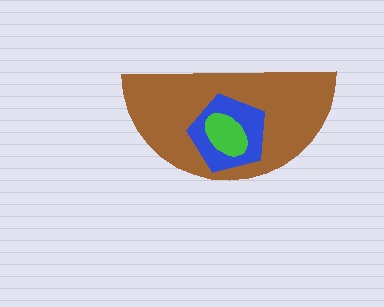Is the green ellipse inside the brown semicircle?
Yes.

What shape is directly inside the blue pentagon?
The green ellipse.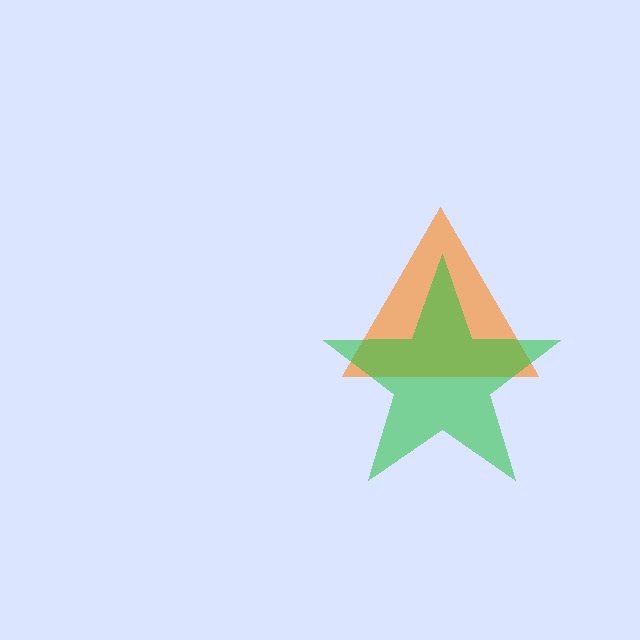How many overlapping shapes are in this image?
There are 2 overlapping shapes in the image.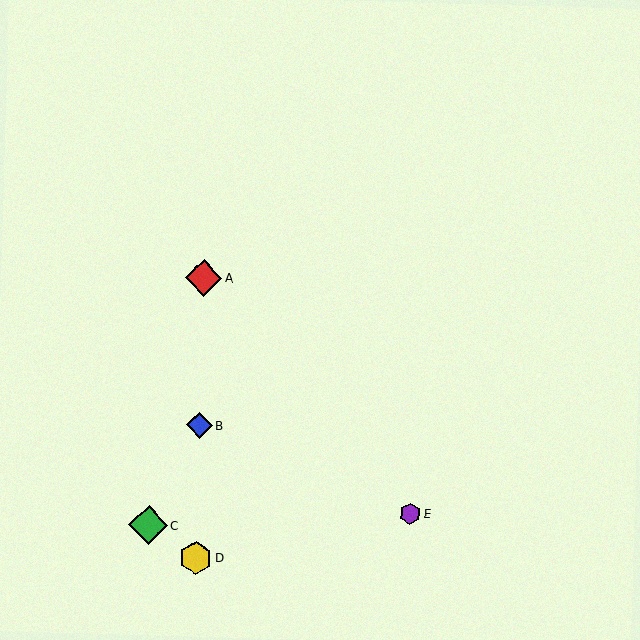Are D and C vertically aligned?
No, D is at x≈196 and C is at x≈148.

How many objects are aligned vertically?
3 objects (A, B, D) are aligned vertically.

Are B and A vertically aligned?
Yes, both are at x≈199.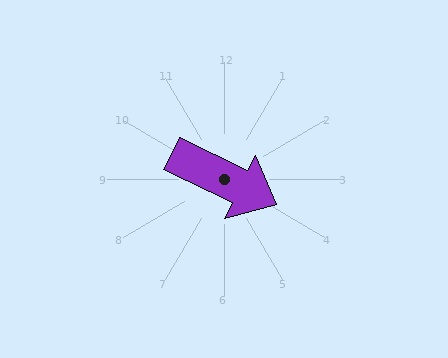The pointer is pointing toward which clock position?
Roughly 4 o'clock.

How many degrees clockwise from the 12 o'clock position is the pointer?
Approximately 116 degrees.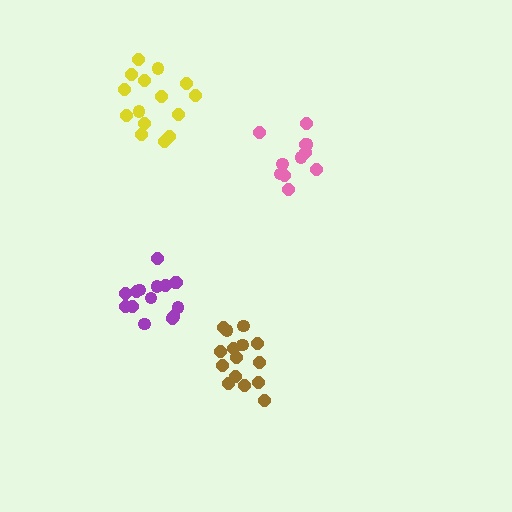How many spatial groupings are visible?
There are 4 spatial groupings.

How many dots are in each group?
Group 1: 15 dots, Group 2: 11 dots, Group 3: 15 dots, Group 4: 15 dots (56 total).